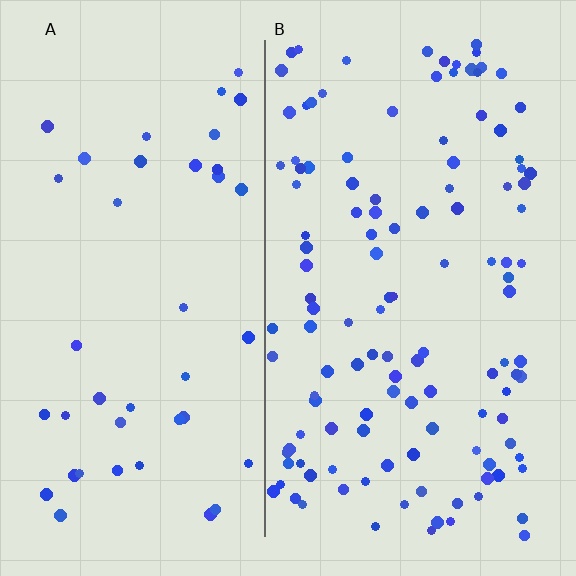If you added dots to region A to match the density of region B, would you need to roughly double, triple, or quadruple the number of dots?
Approximately triple.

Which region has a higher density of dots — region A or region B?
B (the right).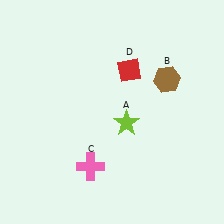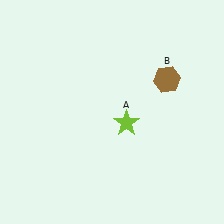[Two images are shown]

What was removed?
The pink cross (C), the red diamond (D) were removed in Image 2.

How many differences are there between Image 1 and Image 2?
There are 2 differences between the two images.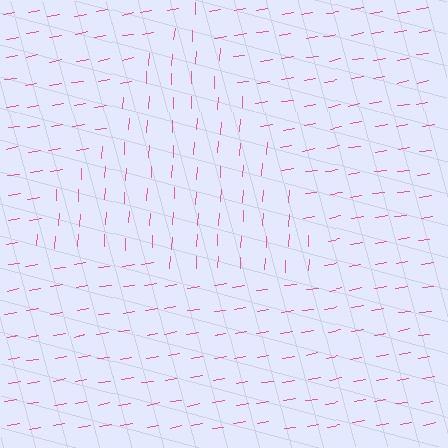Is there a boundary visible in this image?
Yes, there is a texture boundary formed by a change in line orientation.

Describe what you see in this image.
The image is filled with small pink line segments. A triangle region in the image has lines oriented differently from the surrounding lines, creating a visible texture boundary.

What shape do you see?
I see a triangle.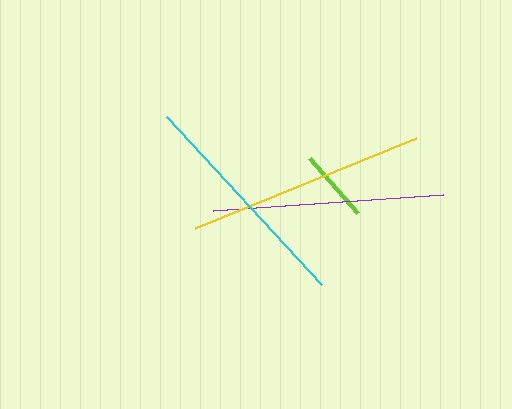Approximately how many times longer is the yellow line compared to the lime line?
The yellow line is approximately 3.2 times the length of the lime line.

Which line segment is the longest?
The yellow line is the longest at approximately 239 pixels.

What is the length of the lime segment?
The lime segment is approximately 74 pixels long.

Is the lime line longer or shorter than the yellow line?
The yellow line is longer than the lime line.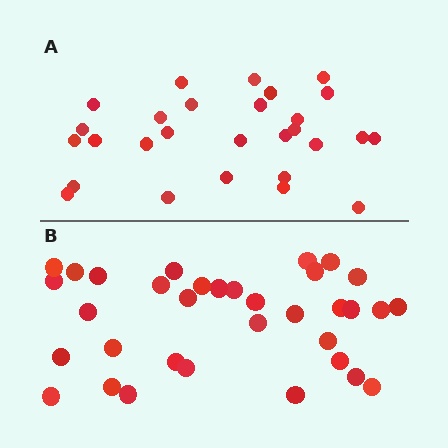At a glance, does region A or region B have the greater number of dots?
Region B (the bottom region) has more dots.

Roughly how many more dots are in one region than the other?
Region B has about 6 more dots than region A.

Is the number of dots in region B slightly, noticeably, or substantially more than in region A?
Region B has only slightly more — the two regions are fairly close. The ratio is roughly 1.2 to 1.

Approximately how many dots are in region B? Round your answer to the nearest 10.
About 30 dots. (The exact count is 34, which rounds to 30.)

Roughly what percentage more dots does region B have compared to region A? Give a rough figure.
About 20% more.